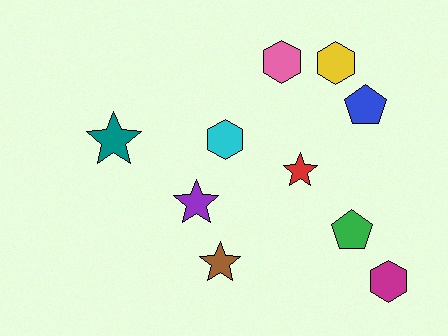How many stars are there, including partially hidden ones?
There are 4 stars.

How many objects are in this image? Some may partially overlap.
There are 10 objects.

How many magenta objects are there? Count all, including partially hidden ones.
There is 1 magenta object.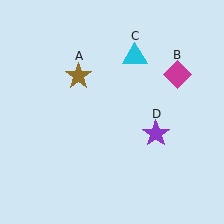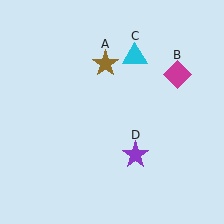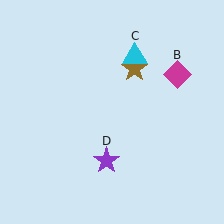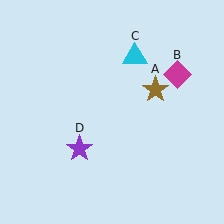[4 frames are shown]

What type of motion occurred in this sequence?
The brown star (object A), purple star (object D) rotated clockwise around the center of the scene.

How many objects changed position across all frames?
2 objects changed position: brown star (object A), purple star (object D).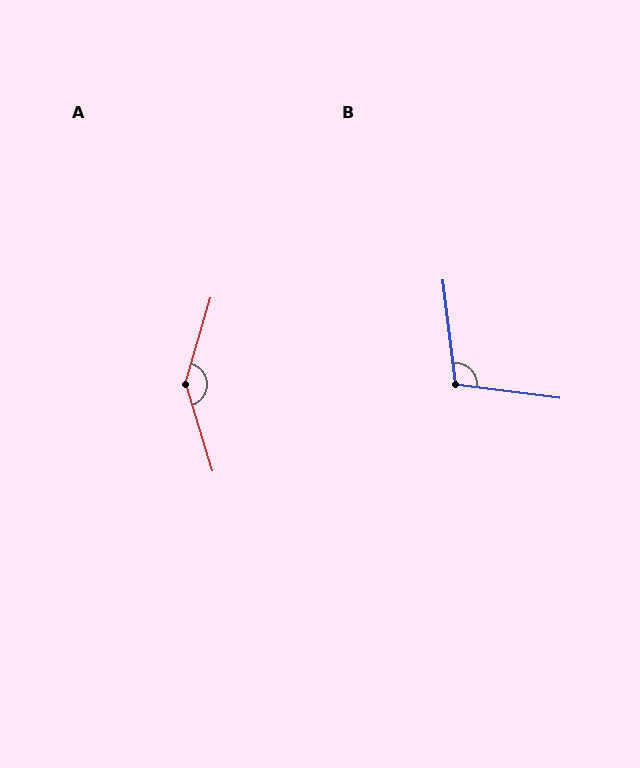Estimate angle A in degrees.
Approximately 147 degrees.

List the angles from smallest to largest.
B (104°), A (147°).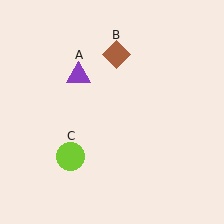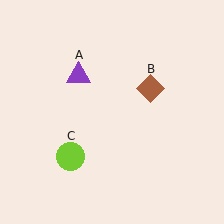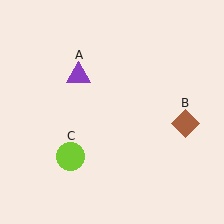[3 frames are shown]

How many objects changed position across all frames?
1 object changed position: brown diamond (object B).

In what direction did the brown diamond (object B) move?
The brown diamond (object B) moved down and to the right.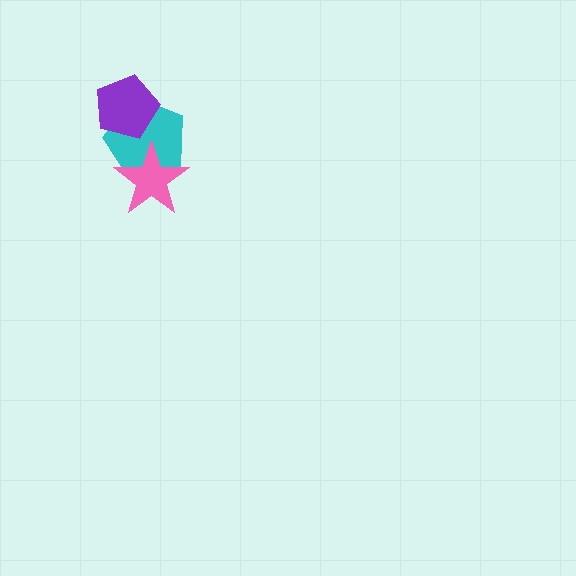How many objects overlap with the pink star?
1 object overlaps with the pink star.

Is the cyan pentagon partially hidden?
Yes, it is partially covered by another shape.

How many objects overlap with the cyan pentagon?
2 objects overlap with the cyan pentagon.